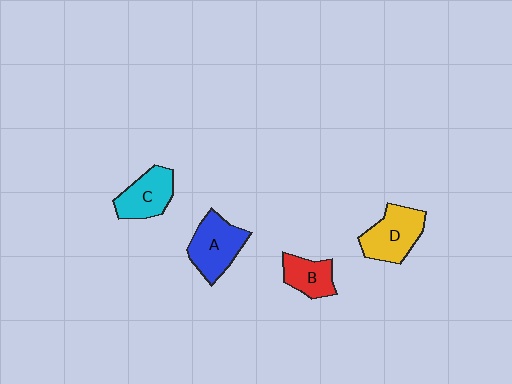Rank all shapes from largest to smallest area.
From largest to smallest: A (blue), D (yellow), C (cyan), B (red).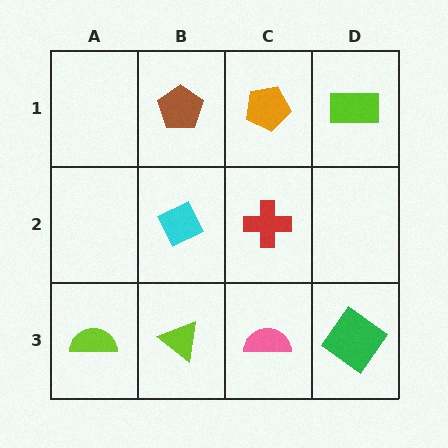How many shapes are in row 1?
3 shapes.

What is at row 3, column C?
A pink semicircle.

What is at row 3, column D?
A green diamond.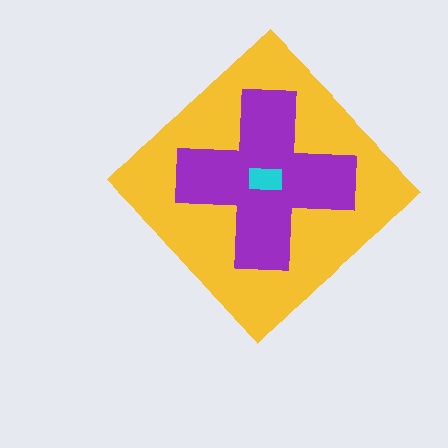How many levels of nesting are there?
3.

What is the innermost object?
The cyan rectangle.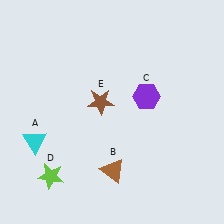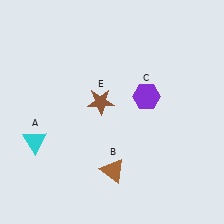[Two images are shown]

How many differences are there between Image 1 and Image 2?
There is 1 difference between the two images.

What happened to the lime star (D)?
The lime star (D) was removed in Image 2. It was in the bottom-left area of Image 1.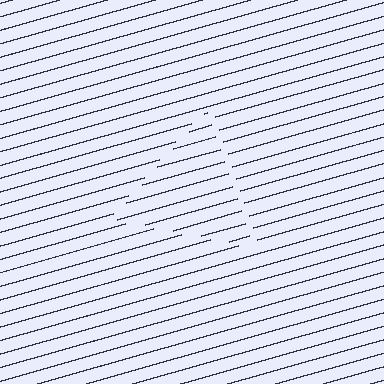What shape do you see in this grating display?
An illusory triangle. The interior of the shape contains the same grating, shifted by half a period — the contour is defined by the phase discontinuity where line-ends from the inner and outer gratings abut.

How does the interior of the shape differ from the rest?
The interior of the shape contains the same grating, shifted by half a period — the contour is defined by the phase discontinuity where line-ends from the inner and outer gratings abut.